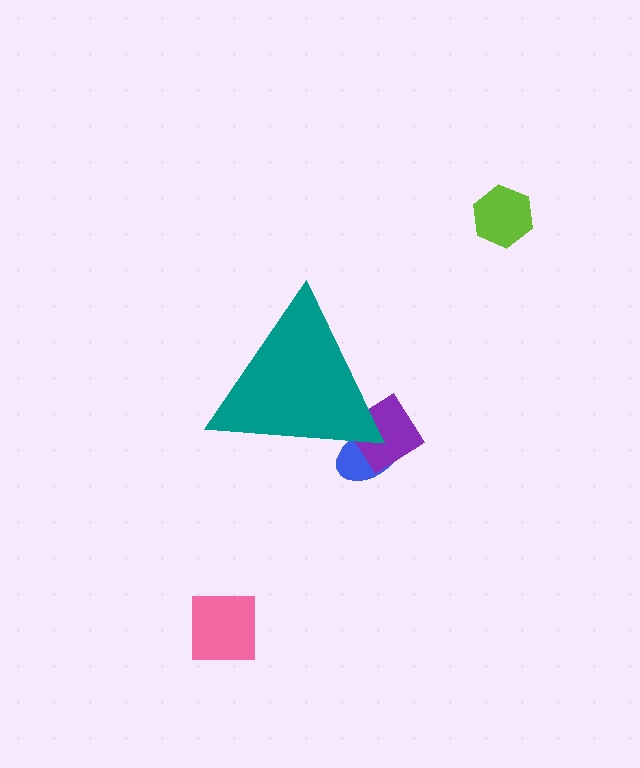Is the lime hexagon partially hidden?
No, the lime hexagon is fully visible.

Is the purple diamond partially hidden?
Yes, the purple diamond is partially hidden behind the teal triangle.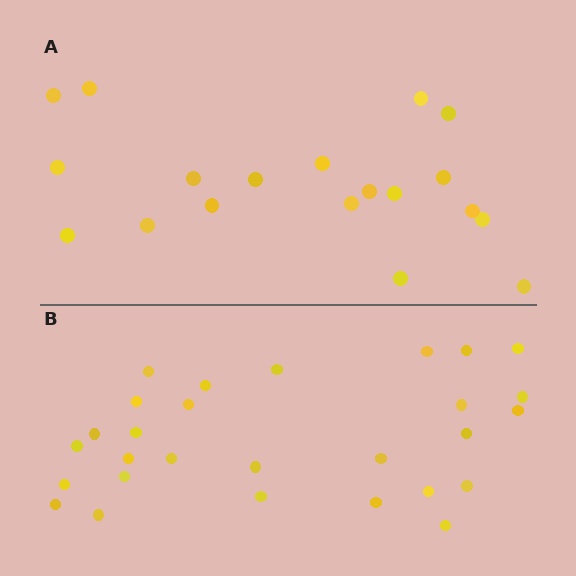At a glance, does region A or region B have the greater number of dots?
Region B (the bottom region) has more dots.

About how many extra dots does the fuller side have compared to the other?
Region B has roughly 8 or so more dots than region A.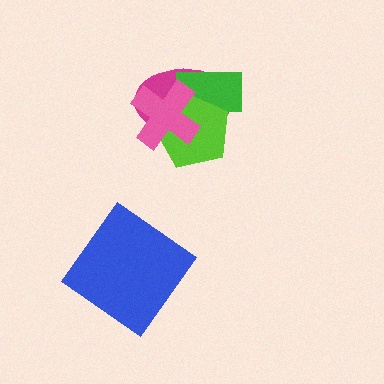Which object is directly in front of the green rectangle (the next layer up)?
The lime pentagon is directly in front of the green rectangle.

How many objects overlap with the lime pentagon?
3 objects overlap with the lime pentagon.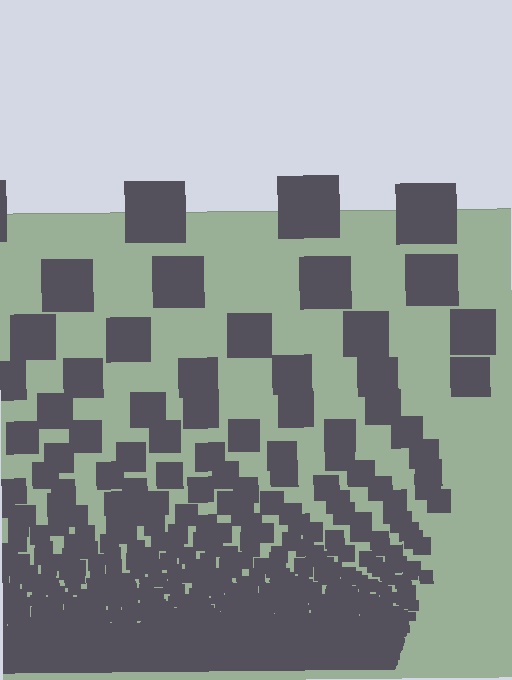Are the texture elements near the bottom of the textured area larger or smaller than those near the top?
Smaller. The gradient is inverted — elements near the bottom are smaller and denser.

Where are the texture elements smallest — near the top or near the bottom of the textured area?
Near the bottom.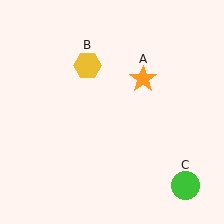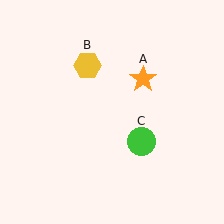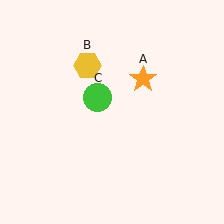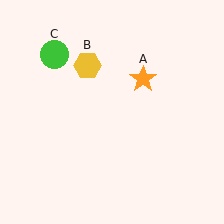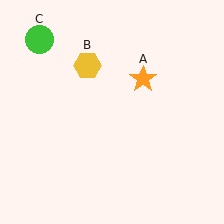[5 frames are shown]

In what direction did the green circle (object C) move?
The green circle (object C) moved up and to the left.